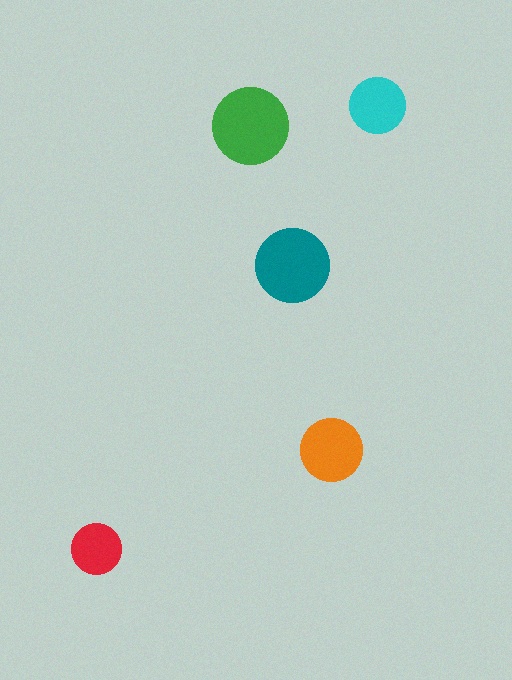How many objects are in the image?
There are 5 objects in the image.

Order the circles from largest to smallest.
the green one, the teal one, the orange one, the cyan one, the red one.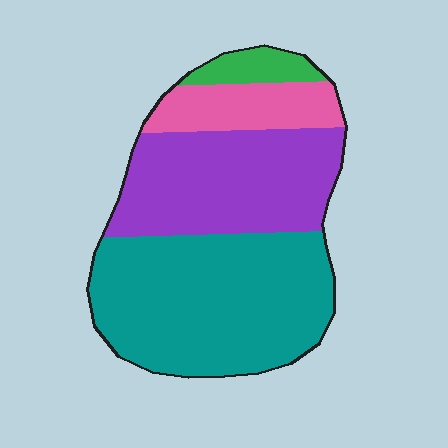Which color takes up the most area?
Teal, at roughly 45%.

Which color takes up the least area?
Green, at roughly 5%.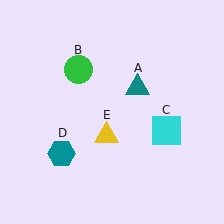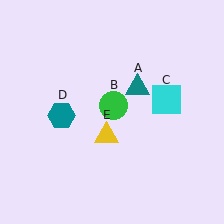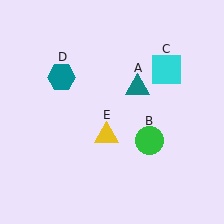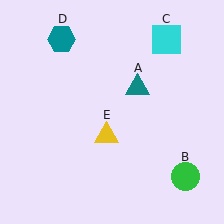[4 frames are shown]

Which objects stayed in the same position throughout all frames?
Teal triangle (object A) and yellow triangle (object E) remained stationary.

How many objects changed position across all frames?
3 objects changed position: green circle (object B), cyan square (object C), teal hexagon (object D).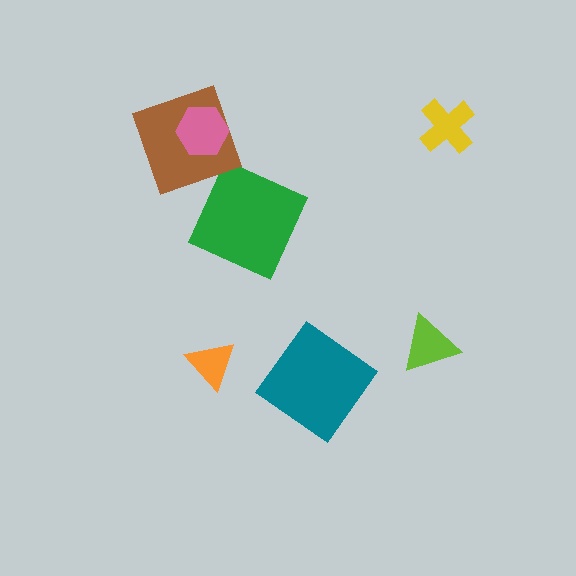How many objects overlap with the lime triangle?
0 objects overlap with the lime triangle.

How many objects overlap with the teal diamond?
0 objects overlap with the teal diamond.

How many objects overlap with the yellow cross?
0 objects overlap with the yellow cross.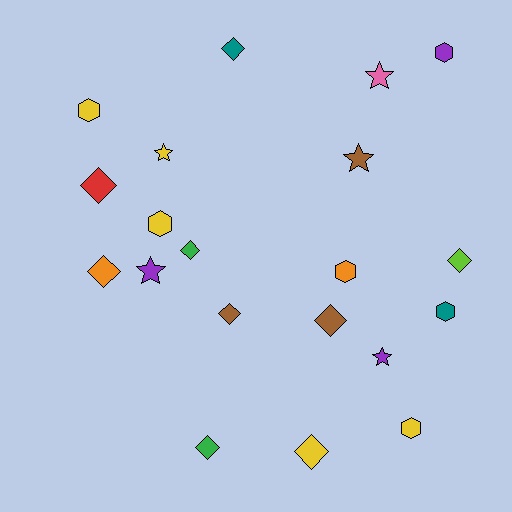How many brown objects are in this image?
There are 3 brown objects.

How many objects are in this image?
There are 20 objects.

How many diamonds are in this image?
There are 9 diamonds.